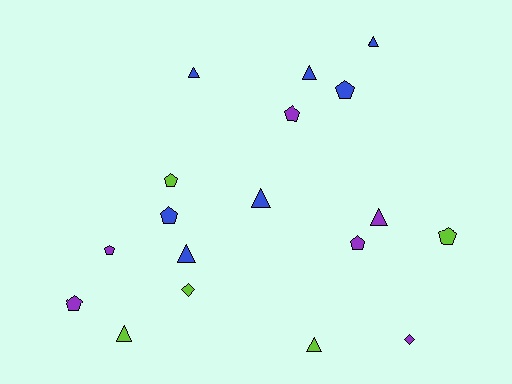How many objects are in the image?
There are 18 objects.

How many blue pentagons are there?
There are 2 blue pentagons.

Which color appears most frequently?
Blue, with 7 objects.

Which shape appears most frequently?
Triangle, with 8 objects.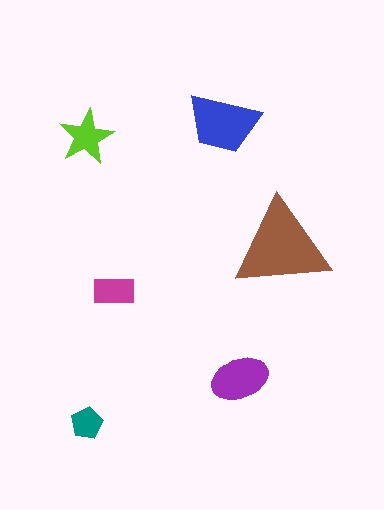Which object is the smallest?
The teal pentagon.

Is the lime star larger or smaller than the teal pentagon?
Larger.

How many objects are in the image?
There are 6 objects in the image.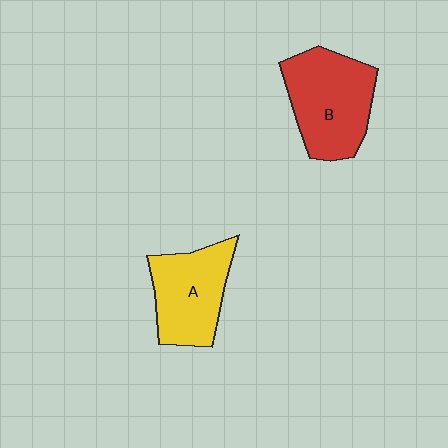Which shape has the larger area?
Shape B (red).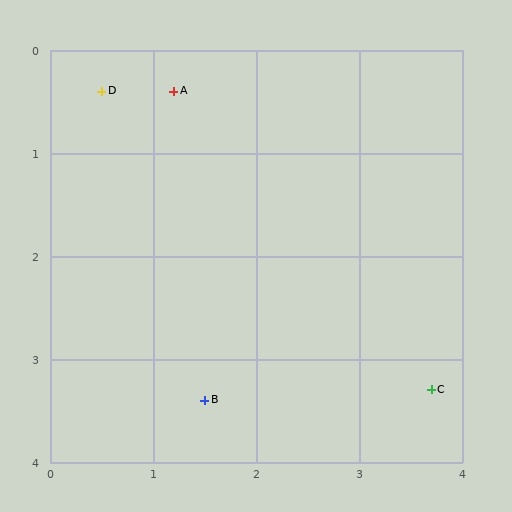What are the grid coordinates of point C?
Point C is at approximately (3.7, 3.3).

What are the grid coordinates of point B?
Point B is at approximately (1.5, 3.4).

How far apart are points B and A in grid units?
Points B and A are about 3.0 grid units apart.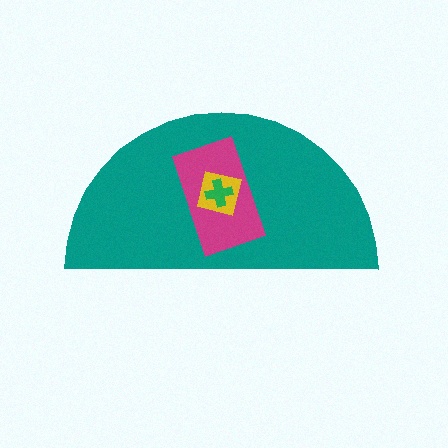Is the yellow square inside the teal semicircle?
Yes.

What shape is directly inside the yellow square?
The green cross.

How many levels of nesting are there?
4.